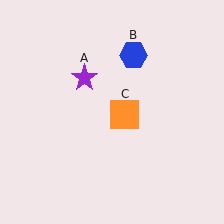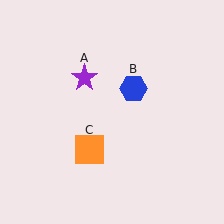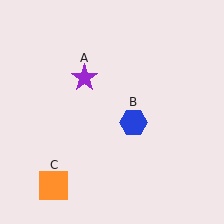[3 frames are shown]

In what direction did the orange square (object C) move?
The orange square (object C) moved down and to the left.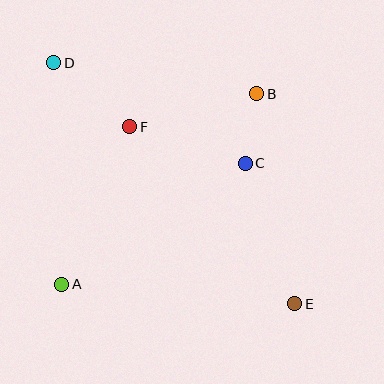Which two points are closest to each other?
Points B and C are closest to each other.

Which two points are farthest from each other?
Points D and E are farthest from each other.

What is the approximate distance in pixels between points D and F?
The distance between D and F is approximately 99 pixels.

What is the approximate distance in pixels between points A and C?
The distance between A and C is approximately 220 pixels.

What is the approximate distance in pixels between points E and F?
The distance between E and F is approximately 242 pixels.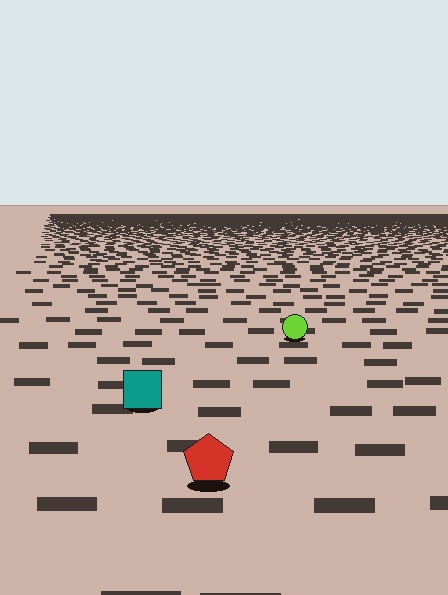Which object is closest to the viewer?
The red pentagon is closest. The texture marks near it are larger and more spread out.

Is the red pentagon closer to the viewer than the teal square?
Yes. The red pentagon is closer — you can tell from the texture gradient: the ground texture is coarser near it.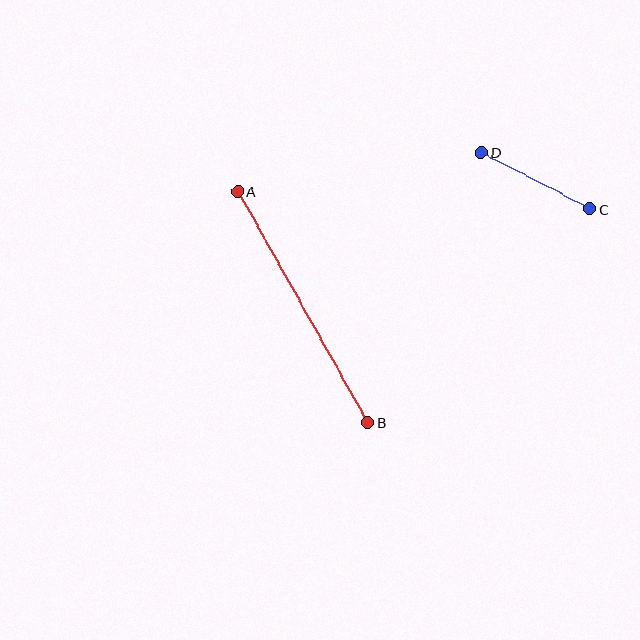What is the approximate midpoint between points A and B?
The midpoint is at approximately (303, 307) pixels.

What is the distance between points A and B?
The distance is approximately 266 pixels.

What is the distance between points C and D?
The distance is approximately 122 pixels.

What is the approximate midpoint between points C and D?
The midpoint is at approximately (536, 181) pixels.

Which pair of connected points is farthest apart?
Points A and B are farthest apart.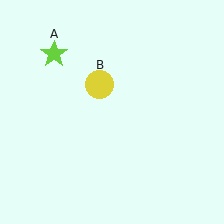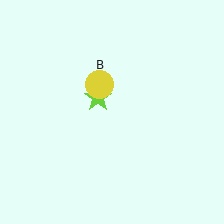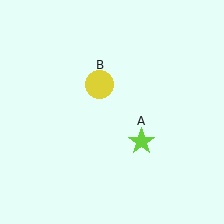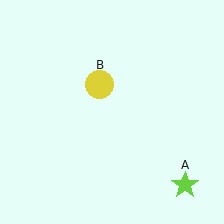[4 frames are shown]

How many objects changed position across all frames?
1 object changed position: lime star (object A).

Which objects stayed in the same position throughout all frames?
Yellow circle (object B) remained stationary.